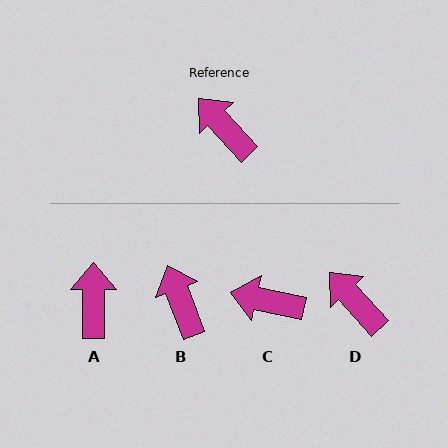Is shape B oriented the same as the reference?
No, it is off by about 22 degrees.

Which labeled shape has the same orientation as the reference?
D.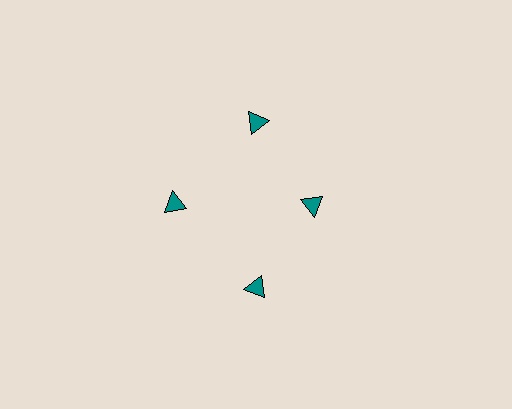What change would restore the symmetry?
The symmetry would be restored by moving it outward, back onto the ring so that all 4 triangles sit at equal angles and equal distance from the center.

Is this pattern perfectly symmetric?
No. The 4 teal triangles are arranged in a ring, but one element near the 3 o'clock position is pulled inward toward the center, breaking the 4-fold rotational symmetry.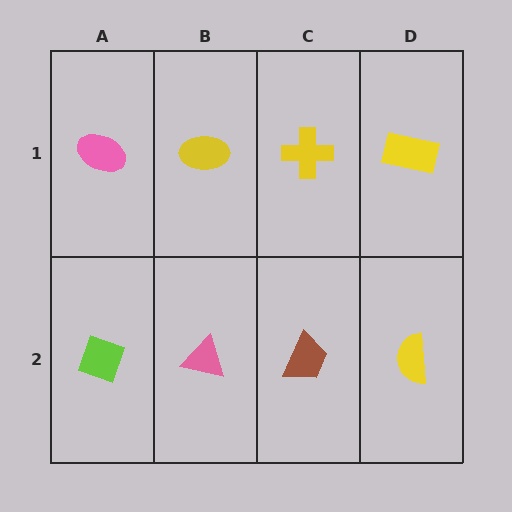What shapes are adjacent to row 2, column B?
A yellow ellipse (row 1, column B), a lime diamond (row 2, column A), a brown trapezoid (row 2, column C).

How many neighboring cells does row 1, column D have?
2.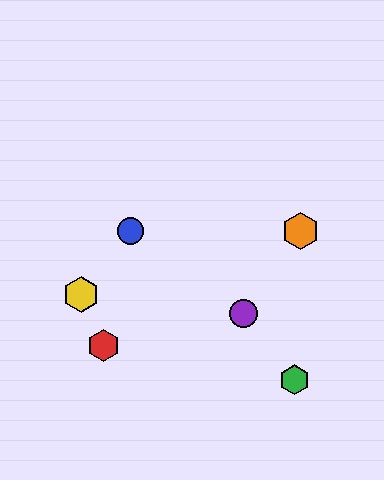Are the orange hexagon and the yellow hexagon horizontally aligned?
No, the orange hexagon is at y≈231 and the yellow hexagon is at y≈294.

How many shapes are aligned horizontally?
2 shapes (the blue circle, the orange hexagon) are aligned horizontally.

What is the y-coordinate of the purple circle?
The purple circle is at y≈314.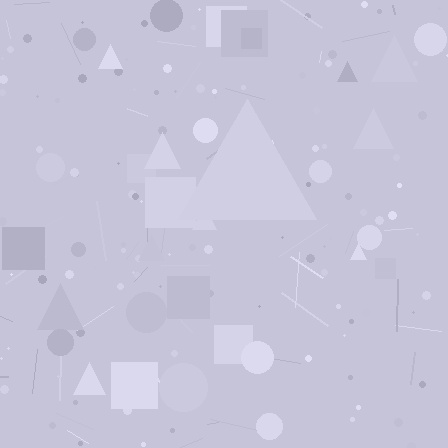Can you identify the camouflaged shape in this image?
The camouflaged shape is a triangle.